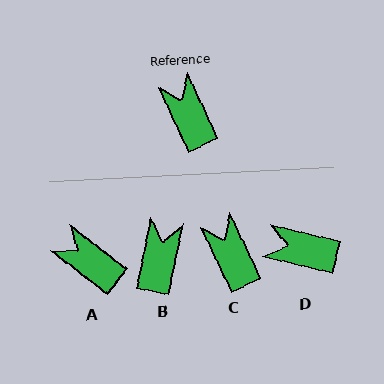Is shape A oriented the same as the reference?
No, it is off by about 27 degrees.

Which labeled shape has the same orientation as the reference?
C.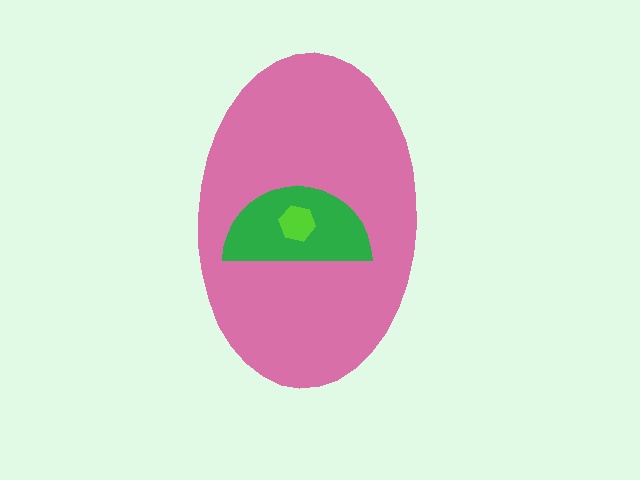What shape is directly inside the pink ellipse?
The green semicircle.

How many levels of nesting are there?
3.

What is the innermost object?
The lime hexagon.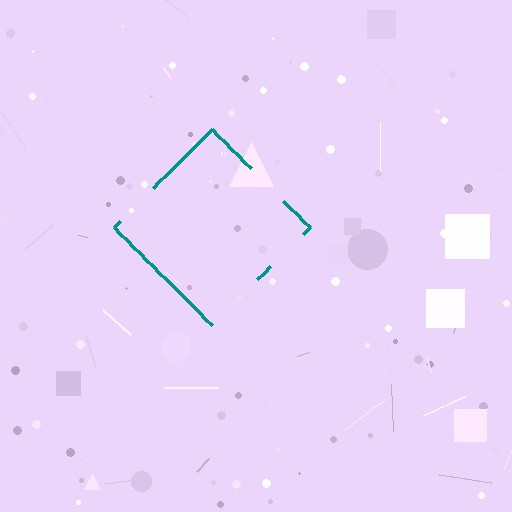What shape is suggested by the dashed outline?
The dashed outline suggests a diamond.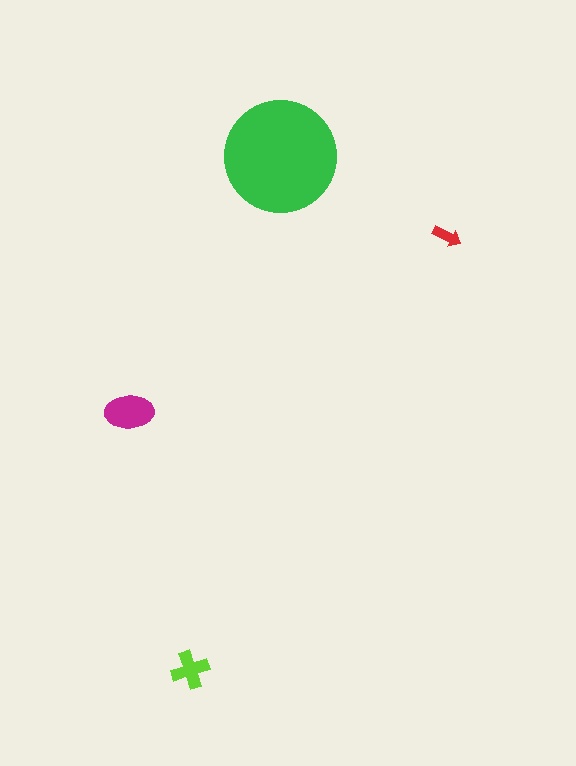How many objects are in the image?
There are 4 objects in the image.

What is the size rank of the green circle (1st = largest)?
1st.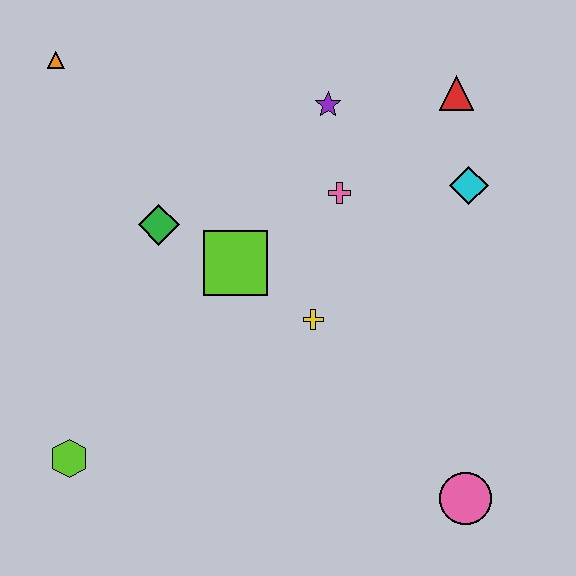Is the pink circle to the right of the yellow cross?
Yes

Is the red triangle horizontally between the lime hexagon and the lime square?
No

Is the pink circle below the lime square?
Yes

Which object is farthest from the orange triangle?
The pink circle is farthest from the orange triangle.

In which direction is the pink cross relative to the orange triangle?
The pink cross is to the right of the orange triangle.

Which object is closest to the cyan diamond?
The red triangle is closest to the cyan diamond.